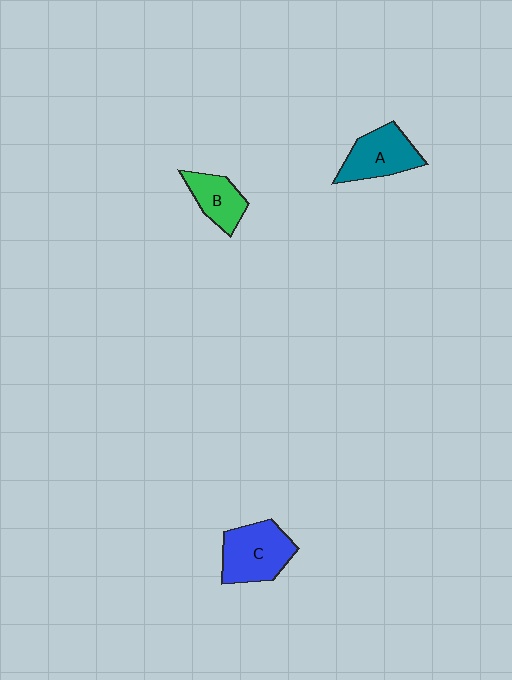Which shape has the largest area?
Shape C (blue).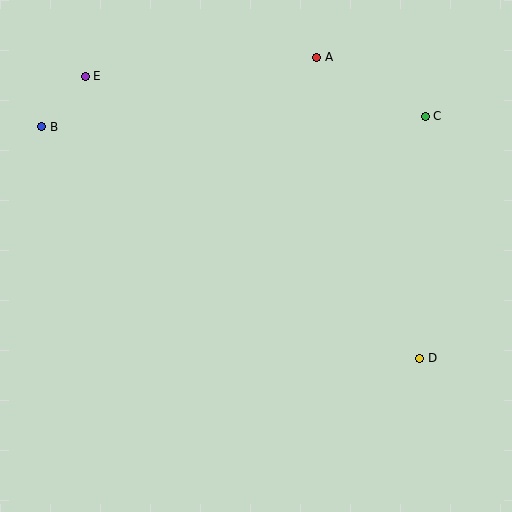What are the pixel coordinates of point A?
Point A is at (317, 57).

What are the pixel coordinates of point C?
Point C is at (425, 116).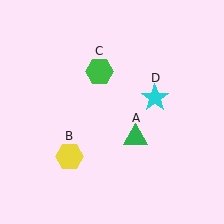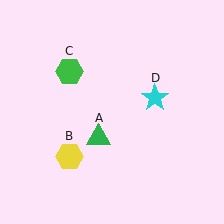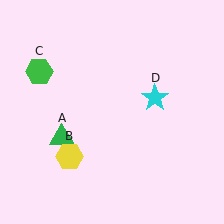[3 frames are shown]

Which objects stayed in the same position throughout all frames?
Yellow hexagon (object B) and cyan star (object D) remained stationary.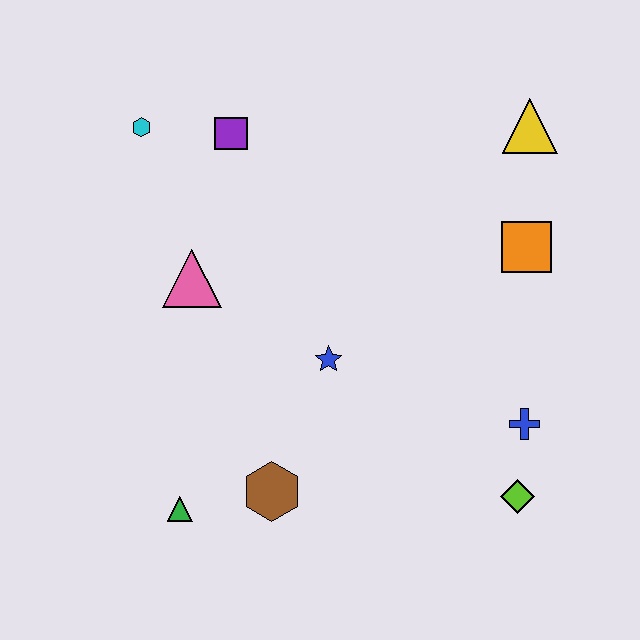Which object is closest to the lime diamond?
The blue cross is closest to the lime diamond.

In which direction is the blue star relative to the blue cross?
The blue star is to the left of the blue cross.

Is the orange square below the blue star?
No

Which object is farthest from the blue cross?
The cyan hexagon is farthest from the blue cross.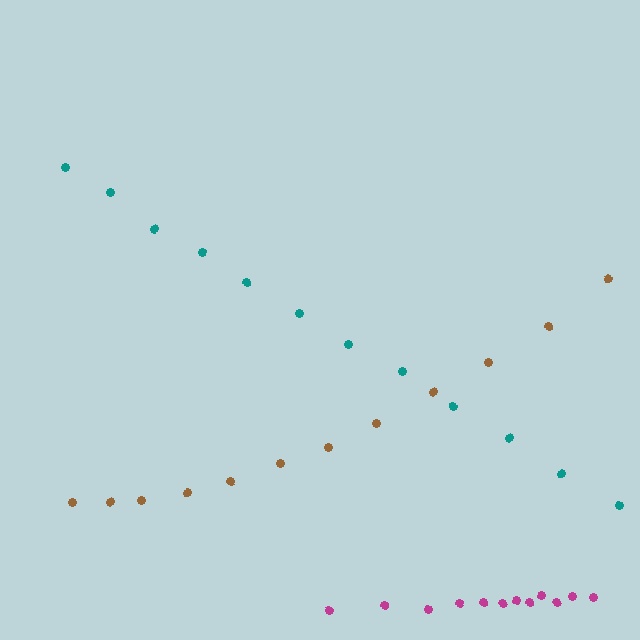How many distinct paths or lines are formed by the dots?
There are 3 distinct paths.